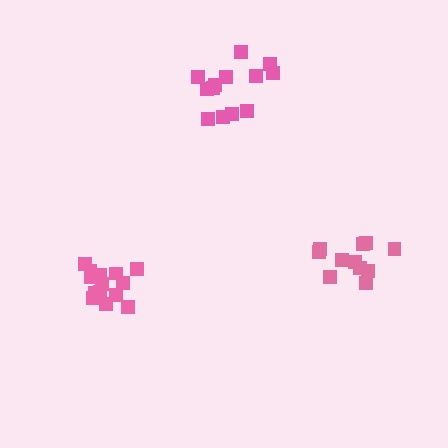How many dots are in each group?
Group 1: 11 dots, Group 2: 13 dots, Group 3: 14 dots (38 total).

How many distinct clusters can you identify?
There are 3 distinct clusters.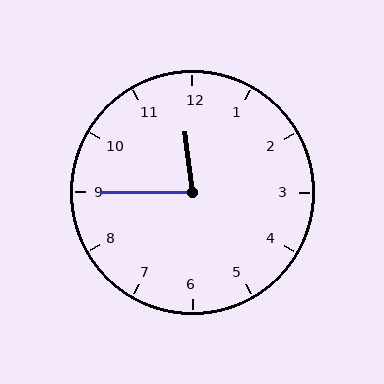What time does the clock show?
11:45.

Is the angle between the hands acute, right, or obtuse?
It is acute.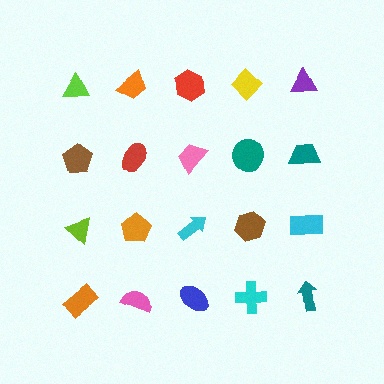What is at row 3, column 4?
A brown hexagon.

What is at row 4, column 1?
An orange rectangle.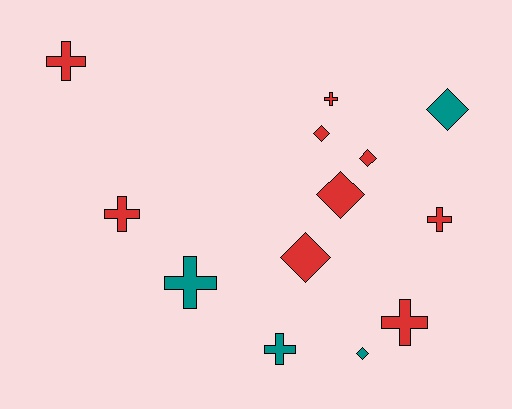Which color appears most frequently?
Red, with 9 objects.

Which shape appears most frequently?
Cross, with 7 objects.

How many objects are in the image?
There are 13 objects.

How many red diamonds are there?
There are 4 red diamonds.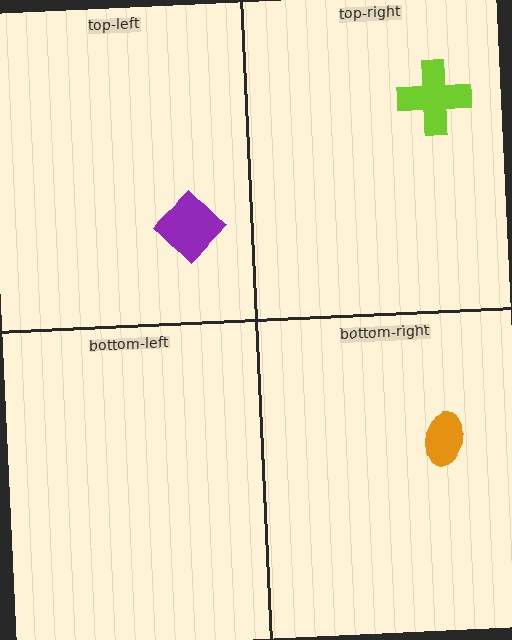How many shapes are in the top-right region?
1.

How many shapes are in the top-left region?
1.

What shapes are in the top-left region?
The purple diamond.